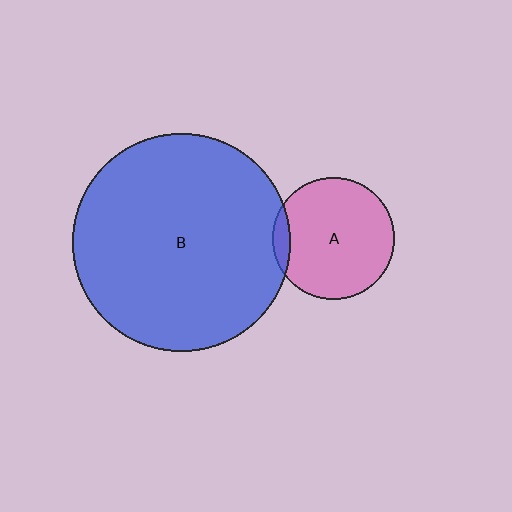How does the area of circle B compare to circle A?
Approximately 3.2 times.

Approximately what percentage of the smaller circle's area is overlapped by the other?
Approximately 5%.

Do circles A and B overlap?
Yes.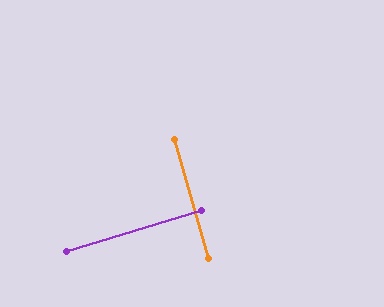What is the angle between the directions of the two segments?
Approximately 89 degrees.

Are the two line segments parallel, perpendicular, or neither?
Perpendicular — they meet at approximately 89°.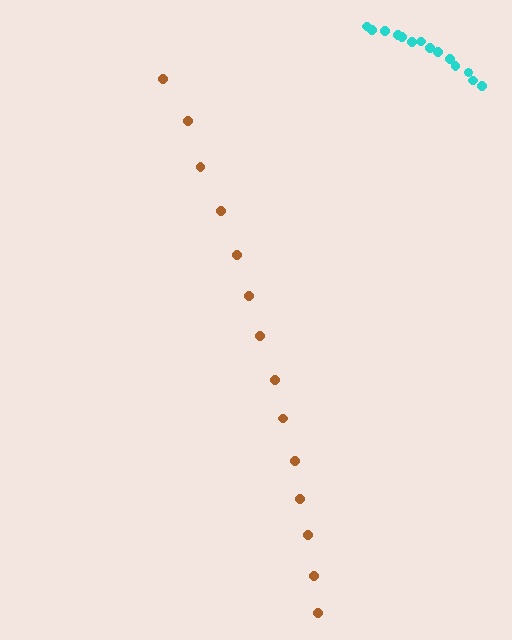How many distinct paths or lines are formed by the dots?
There are 2 distinct paths.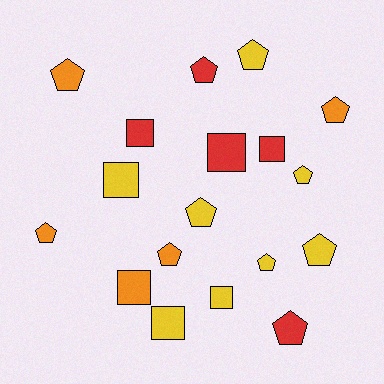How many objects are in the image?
There are 18 objects.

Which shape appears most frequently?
Pentagon, with 11 objects.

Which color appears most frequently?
Yellow, with 8 objects.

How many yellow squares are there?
There are 3 yellow squares.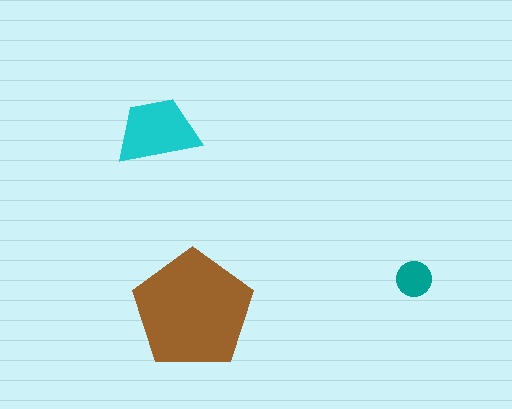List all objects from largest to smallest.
The brown pentagon, the cyan trapezoid, the teal circle.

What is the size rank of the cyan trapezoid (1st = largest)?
2nd.